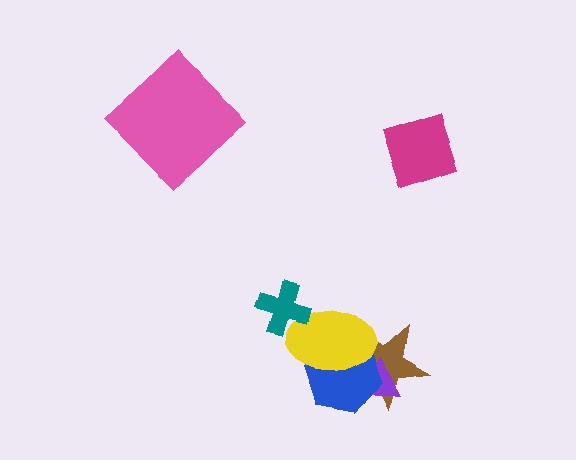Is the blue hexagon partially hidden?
Yes, it is partially covered by another shape.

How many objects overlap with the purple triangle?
3 objects overlap with the purple triangle.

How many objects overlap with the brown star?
3 objects overlap with the brown star.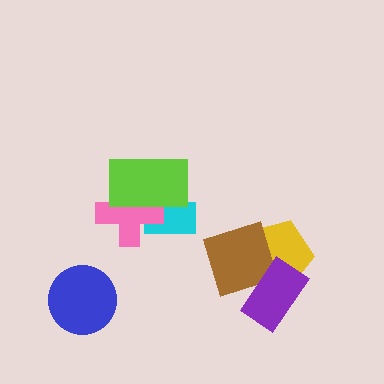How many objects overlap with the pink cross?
2 objects overlap with the pink cross.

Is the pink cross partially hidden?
Yes, it is partially covered by another shape.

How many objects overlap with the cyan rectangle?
2 objects overlap with the cyan rectangle.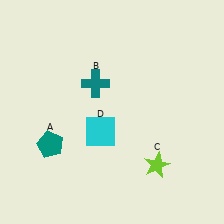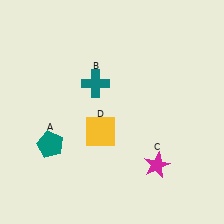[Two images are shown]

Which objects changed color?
C changed from lime to magenta. D changed from cyan to yellow.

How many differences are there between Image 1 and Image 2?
There are 2 differences between the two images.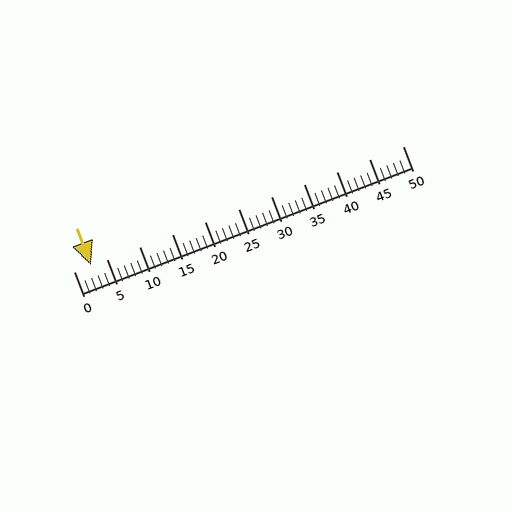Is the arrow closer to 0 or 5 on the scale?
The arrow is closer to 5.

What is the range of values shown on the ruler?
The ruler shows values from 0 to 50.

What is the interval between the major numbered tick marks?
The major tick marks are spaced 5 units apart.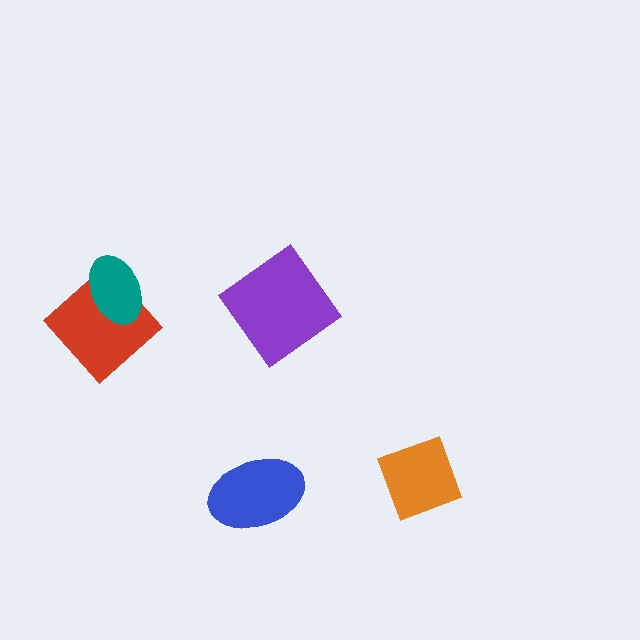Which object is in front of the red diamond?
The teal ellipse is in front of the red diamond.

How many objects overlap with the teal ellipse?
1 object overlaps with the teal ellipse.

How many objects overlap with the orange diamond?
0 objects overlap with the orange diamond.